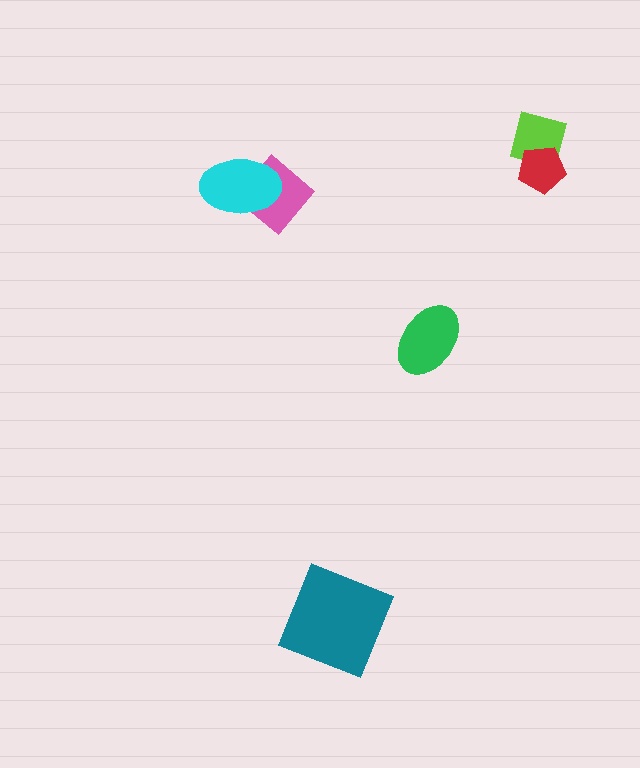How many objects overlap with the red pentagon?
1 object overlaps with the red pentagon.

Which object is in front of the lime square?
The red pentagon is in front of the lime square.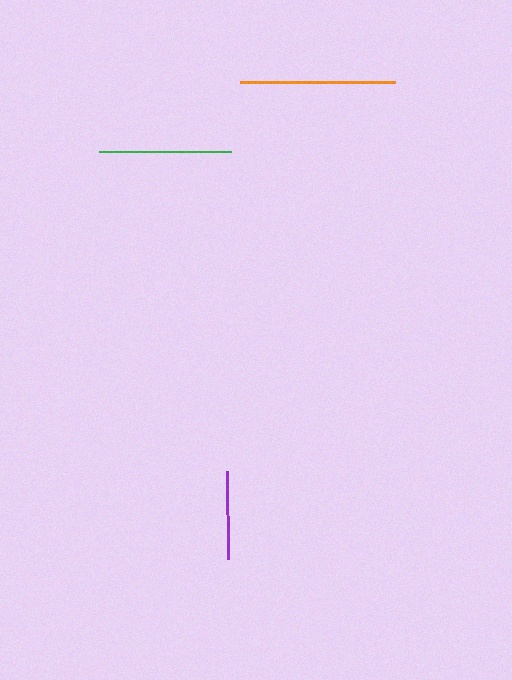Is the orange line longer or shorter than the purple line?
The orange line is longer than the purple line.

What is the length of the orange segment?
The orange segment is approximately 155 pixels long.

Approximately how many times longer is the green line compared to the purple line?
The green line is approximately 1.5 times the length of the purple line.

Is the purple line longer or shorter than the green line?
The green line is longer than the purple line.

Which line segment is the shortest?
The purple line is the shortest at approximately 88 pixels.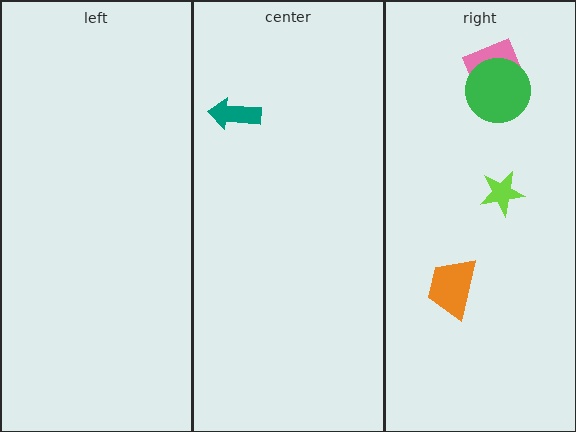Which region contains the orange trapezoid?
The right region.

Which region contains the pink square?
The right region.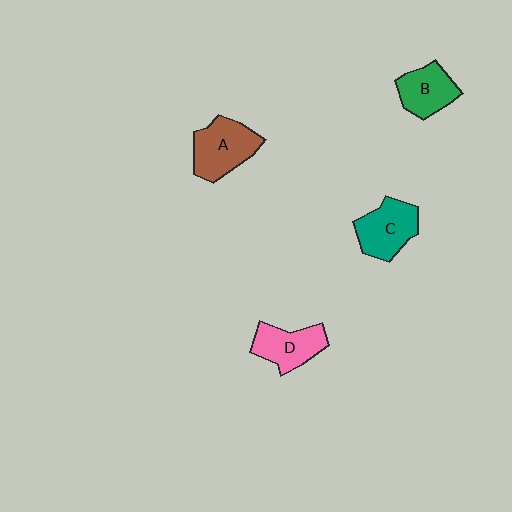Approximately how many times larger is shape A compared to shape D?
Approximately 1.2 times.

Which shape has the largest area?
Shape A (brown).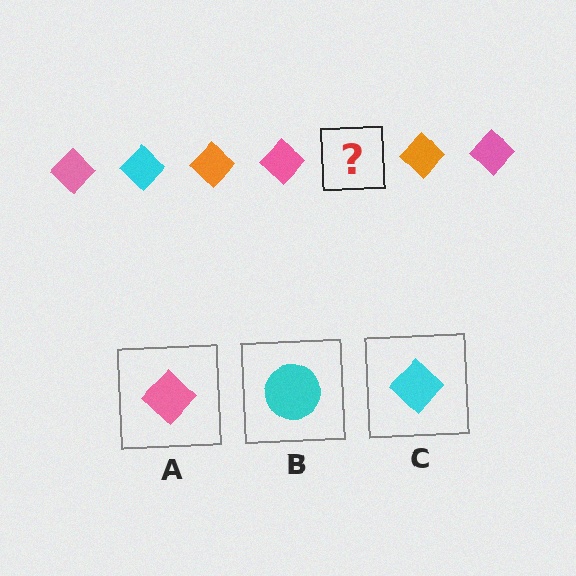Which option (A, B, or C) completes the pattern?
C.